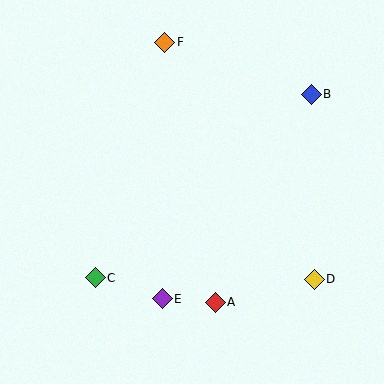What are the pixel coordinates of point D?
Point D is at (314, 279).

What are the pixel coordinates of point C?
Point C is at (95, 278).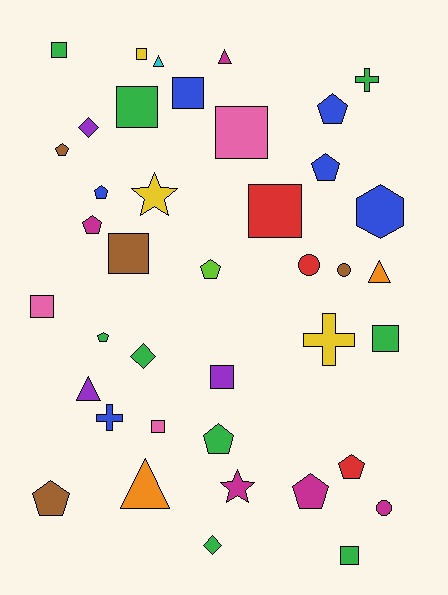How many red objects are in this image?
There are 3 red objects.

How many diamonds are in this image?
There are 3 diamonds.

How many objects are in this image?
There are 40 objects.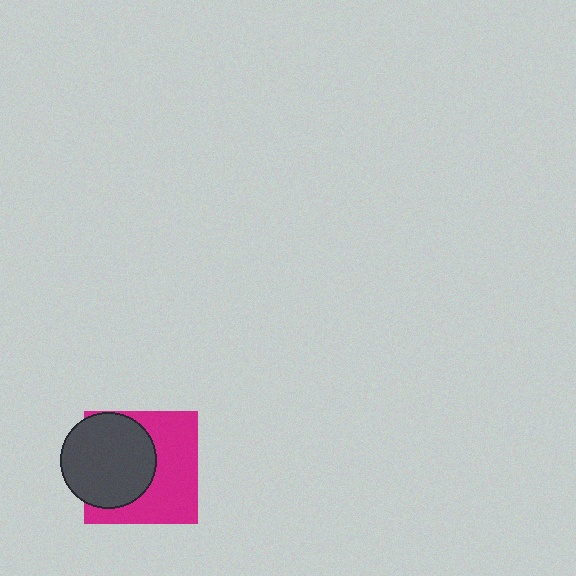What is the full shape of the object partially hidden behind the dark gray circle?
The partially hidden object is a magenta square.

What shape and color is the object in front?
The object in front is a dark gray circle.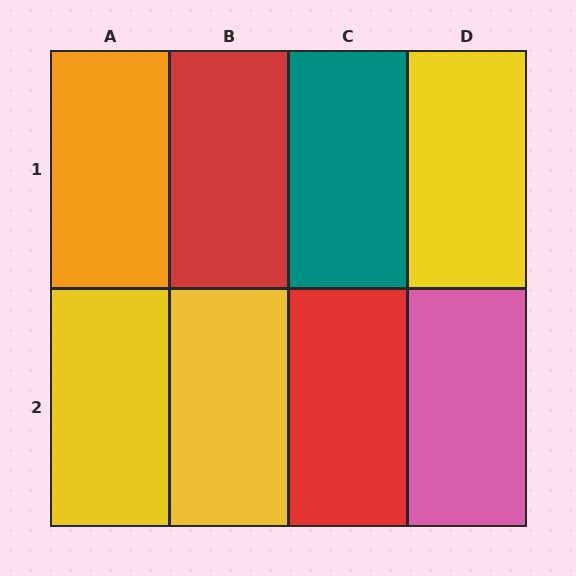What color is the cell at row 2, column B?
Yellow.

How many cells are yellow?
3 cells are yellow.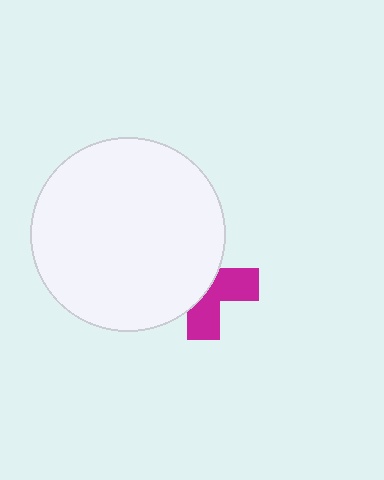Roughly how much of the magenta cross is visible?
About half of it is visible (roughly 45%).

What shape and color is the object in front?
The object in front is a white circle.